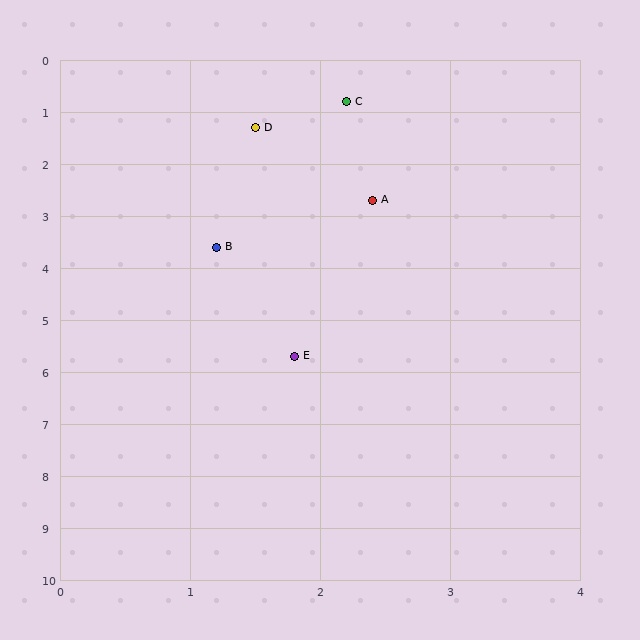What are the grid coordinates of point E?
Point E is at approximately (1.8, 5.7).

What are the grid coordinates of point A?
Point A is at approximately (2.4, 2.7).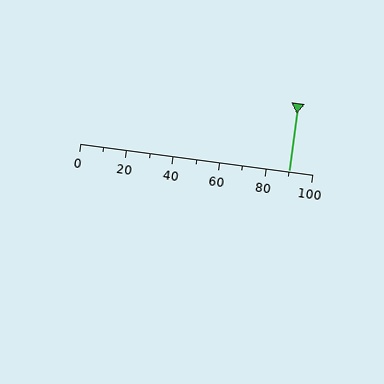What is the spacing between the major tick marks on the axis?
The major ticks are spaced 20 apart.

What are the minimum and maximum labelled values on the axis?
The axis runs from 0 to 100.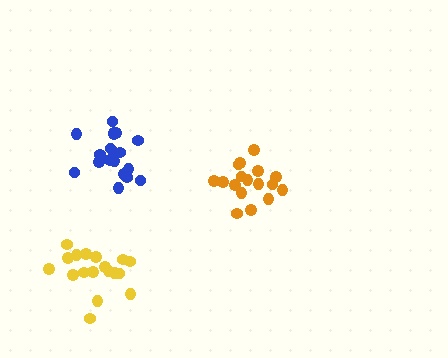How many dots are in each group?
Group 1: 19 dots, Group 2: 17 dots, Group 3: 18 dots (54 total).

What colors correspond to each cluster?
The clusters are colored: blue, orange, yellow.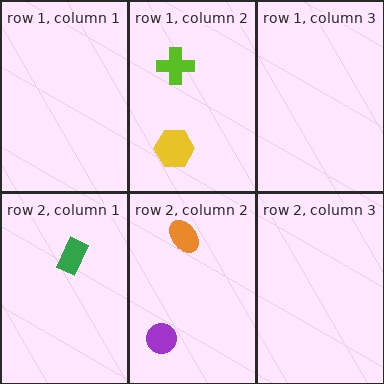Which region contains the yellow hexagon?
The row 1, column 2 region.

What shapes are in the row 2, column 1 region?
The green rectangle.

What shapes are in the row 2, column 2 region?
The orange ellipse, the purple circle.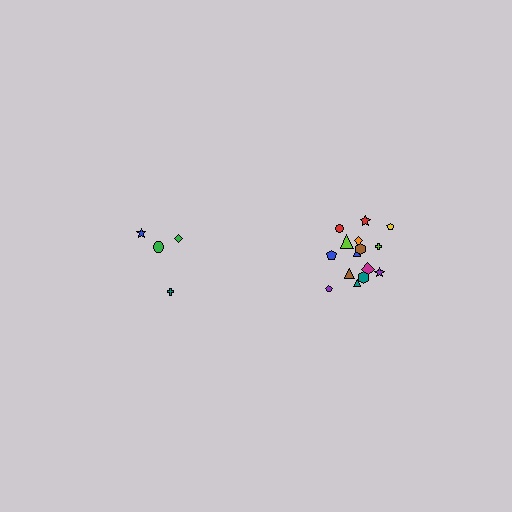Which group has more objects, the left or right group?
The right group.